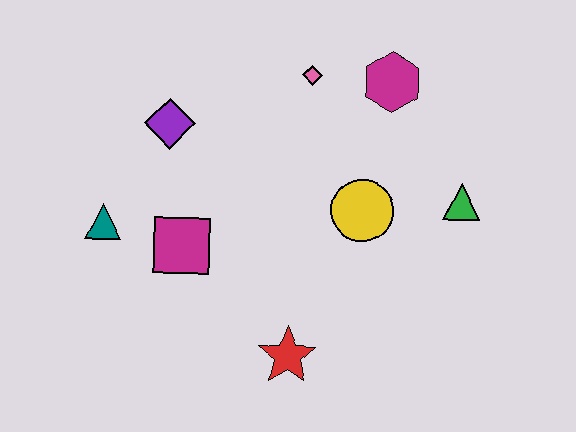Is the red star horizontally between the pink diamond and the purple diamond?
Yes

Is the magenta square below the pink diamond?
Yes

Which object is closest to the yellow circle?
The green triangle is closest to the yellow circle.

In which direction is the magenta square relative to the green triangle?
The magenta square is to the left of the green triangle.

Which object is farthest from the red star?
The magenta hexagon is farthest from the red star.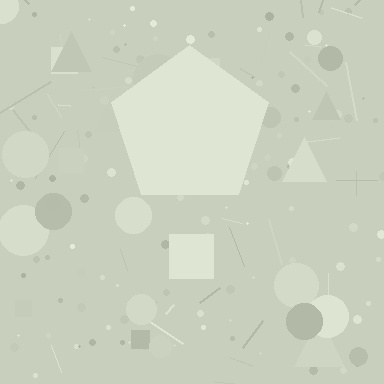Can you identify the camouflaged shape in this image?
The camouflaged shape is a pentagon.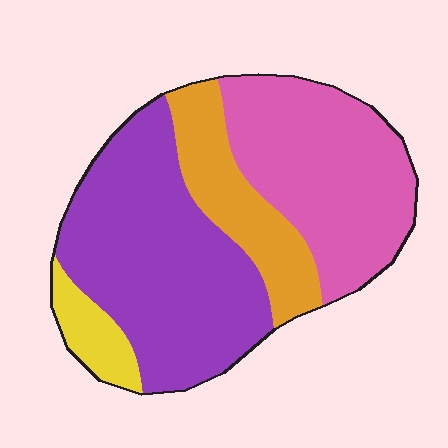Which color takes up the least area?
Yellow, at roughly 5%.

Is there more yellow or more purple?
Purple.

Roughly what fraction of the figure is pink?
Pink takes up about one third (1/3) of the figure.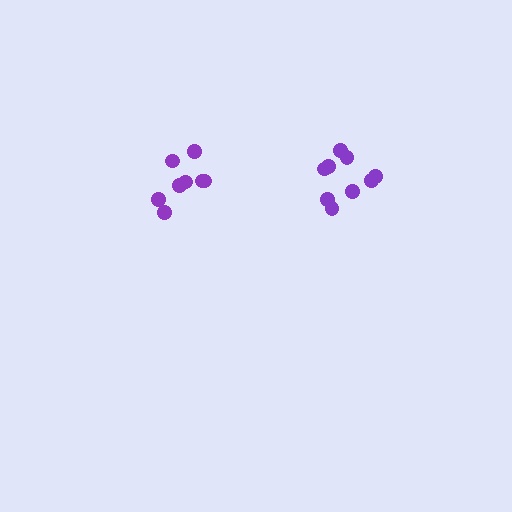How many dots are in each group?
Group 1: 8 dots, Group 2: 9 dots (17 total).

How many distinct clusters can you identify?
There are 2 distinct clusters.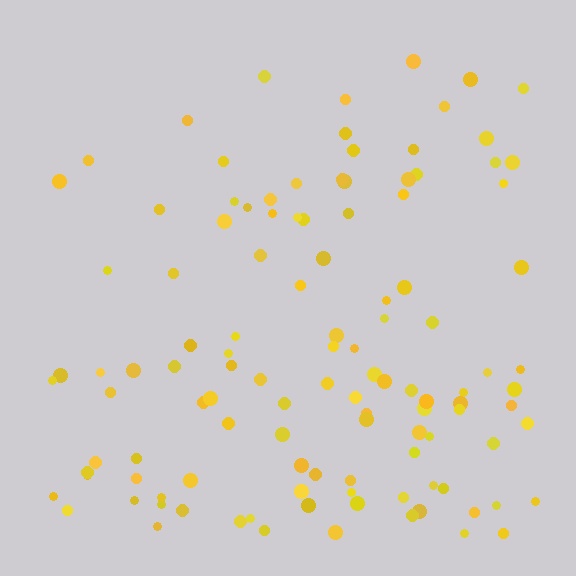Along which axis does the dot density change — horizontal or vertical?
Vertical.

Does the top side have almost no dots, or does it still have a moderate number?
Still a moderate number, just noticeably fewer than the bottom.